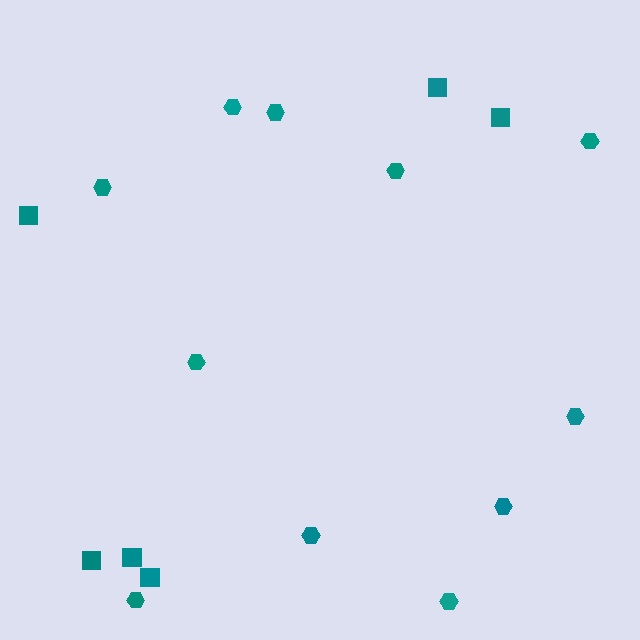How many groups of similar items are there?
There are 2 groups: one group of squares (6) and one group of hexagons (11).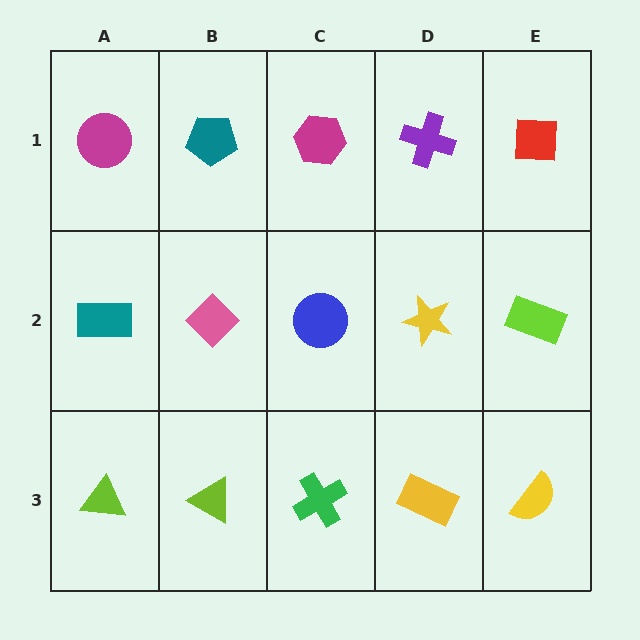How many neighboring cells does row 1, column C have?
3.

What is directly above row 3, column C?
A blue circle.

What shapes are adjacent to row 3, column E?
A lime rectangle (row 2, column E), a yellow rectangle (row 3, column D).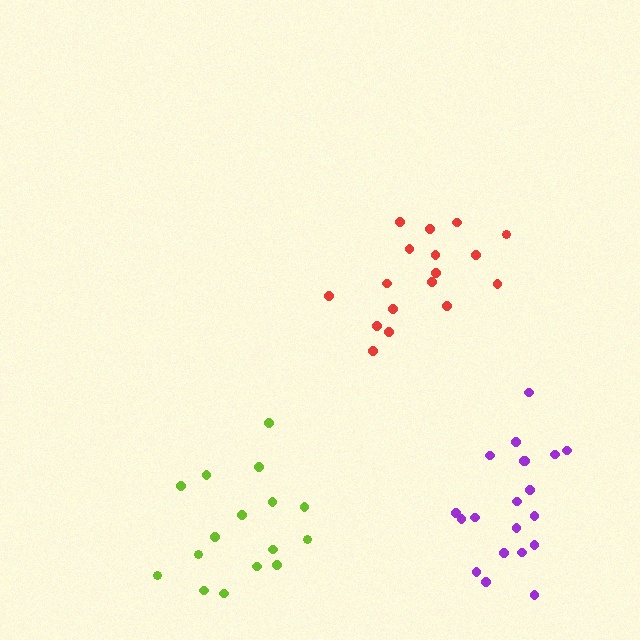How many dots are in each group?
Group 1: 17 dots, Group 2: 16 dots, Group 3: 20 dots (53 total).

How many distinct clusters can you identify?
There are 3 distinct clusters.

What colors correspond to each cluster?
The clusters are colored: red, lime, purple.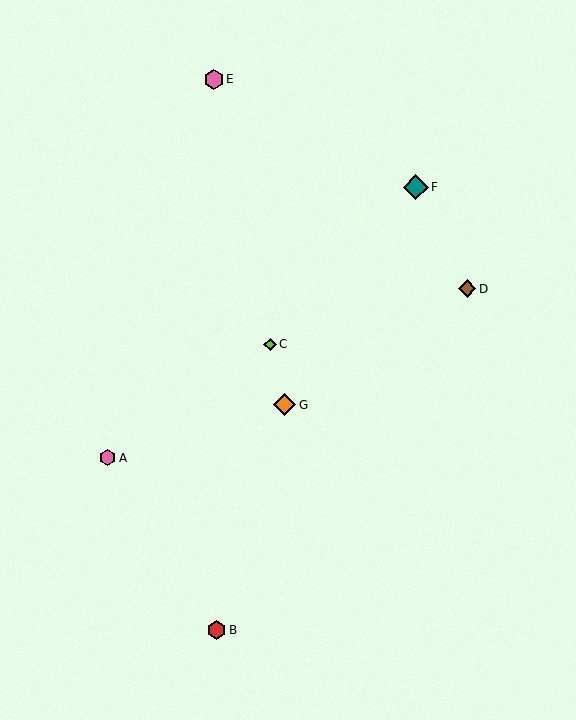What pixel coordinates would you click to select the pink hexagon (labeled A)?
Click at (108, 458) to select the pink hexagon A.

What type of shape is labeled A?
Shape A is a pink hexagon.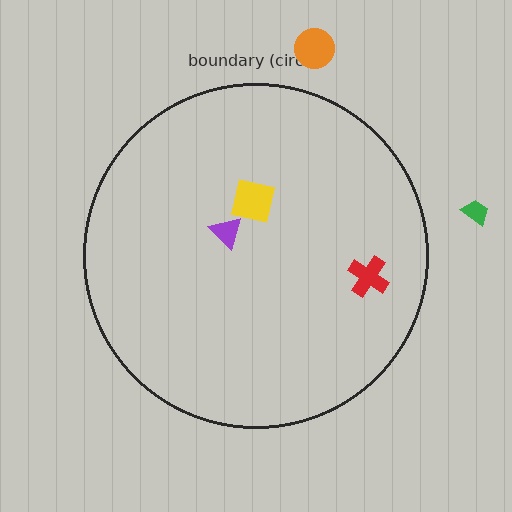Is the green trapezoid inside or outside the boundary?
Outside.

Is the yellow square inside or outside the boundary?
Inside.